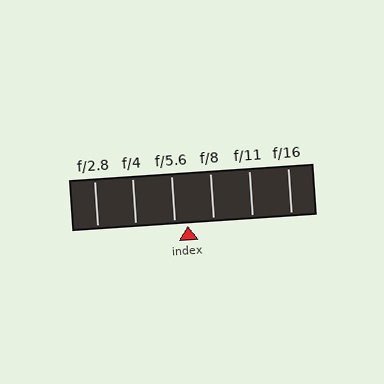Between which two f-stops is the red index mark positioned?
The index mark is between f/5.6 and f/8.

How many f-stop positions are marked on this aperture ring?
There are 6 f-stop positions marked.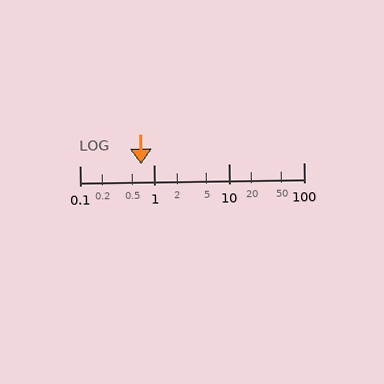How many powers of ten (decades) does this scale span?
The scale spans 3 decades, from 0.1 to 100.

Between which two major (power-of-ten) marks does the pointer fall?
The pointer is between 0.1 and 1.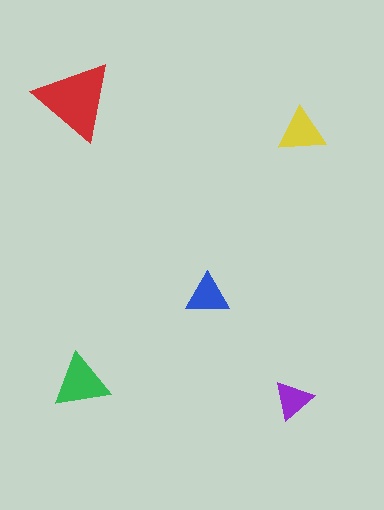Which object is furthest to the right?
The yellow triangle is rightmost.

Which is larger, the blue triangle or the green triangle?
The green one.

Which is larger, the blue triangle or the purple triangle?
The blue one.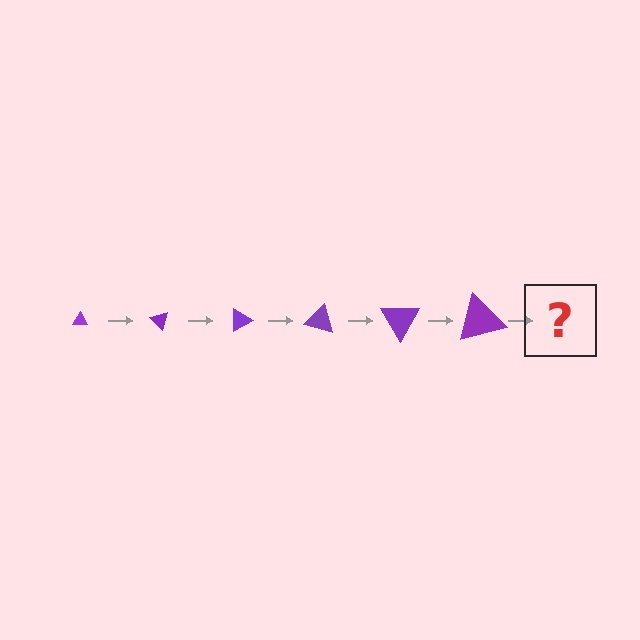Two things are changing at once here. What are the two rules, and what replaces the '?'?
The two rules are that the triangle grows larger each step and it rotates 45 degrees each step. The '?' should be a triangle, larger than the previous one and rotated 270 degrees from the start.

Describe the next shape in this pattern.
It should be a triangle, larger than the previous one and rotated 270 degrees from the start.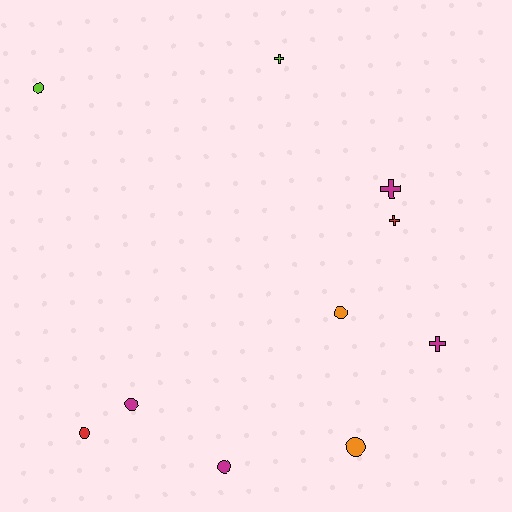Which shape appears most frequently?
Circle, with 6 objects.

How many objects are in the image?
There are 10 objects.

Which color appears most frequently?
Magenta, with 4 objects.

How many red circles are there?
There is 1 red circle.